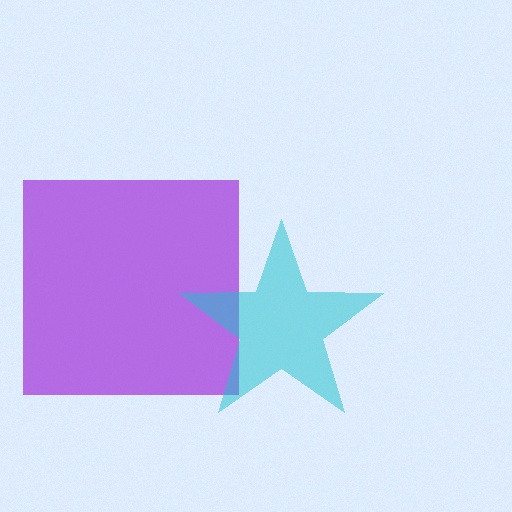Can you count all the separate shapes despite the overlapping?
Yes, there are 2 separate shapes.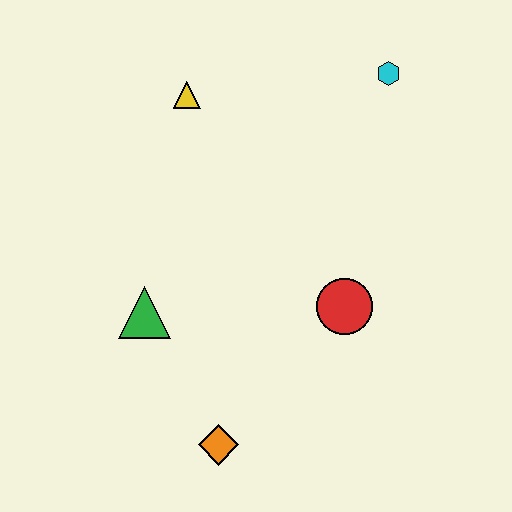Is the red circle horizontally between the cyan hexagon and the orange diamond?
Yes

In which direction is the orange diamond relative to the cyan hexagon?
The orange diamond is below the cyan hexagon.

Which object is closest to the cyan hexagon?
The yellow triangle is closest to the cyan hexagon.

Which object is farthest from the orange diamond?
The cyan hexagon is farthest from the orange diamond.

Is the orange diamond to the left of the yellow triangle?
No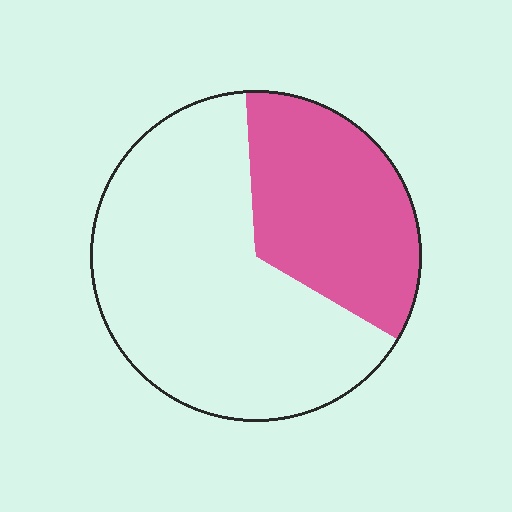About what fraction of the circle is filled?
About one third (1/3).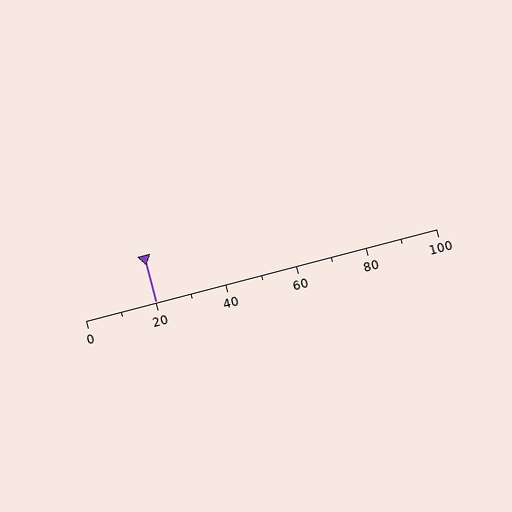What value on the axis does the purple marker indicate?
The marker indicates approximately 20.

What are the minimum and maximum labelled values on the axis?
The axis runs from 0 to 100.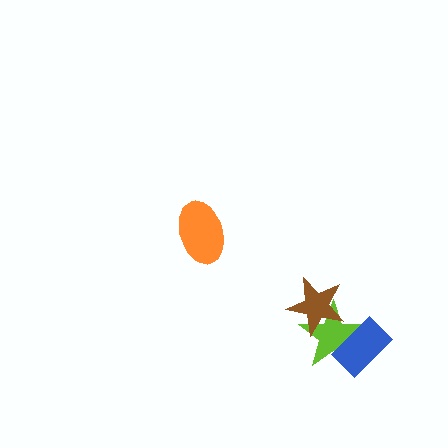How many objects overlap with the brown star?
1 object overlaps with the brown star.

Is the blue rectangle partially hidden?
No, no other shape covers it.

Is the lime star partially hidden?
Yes, it is partially covered by another shape.